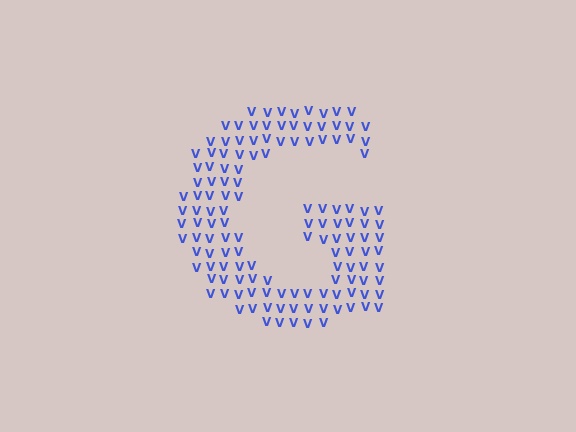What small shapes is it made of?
It is made of small letter V's.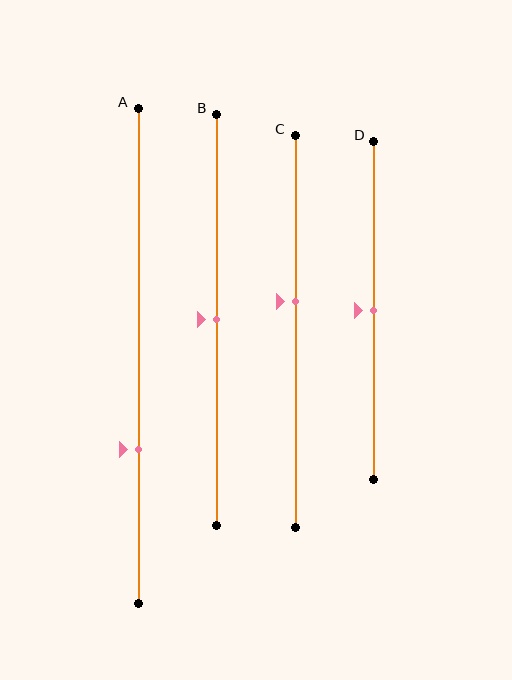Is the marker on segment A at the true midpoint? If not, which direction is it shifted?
No, the marker on segment A is shifted downward by about 19% of the segment length.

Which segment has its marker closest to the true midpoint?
Segment B has its marker closest to the true midpoint.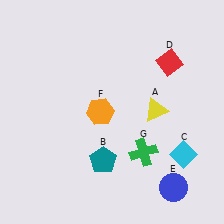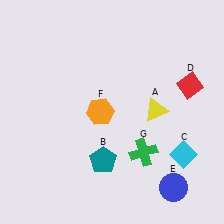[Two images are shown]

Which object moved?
The red diamond (D) moved down.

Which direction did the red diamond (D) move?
The red diamond (D) moved down.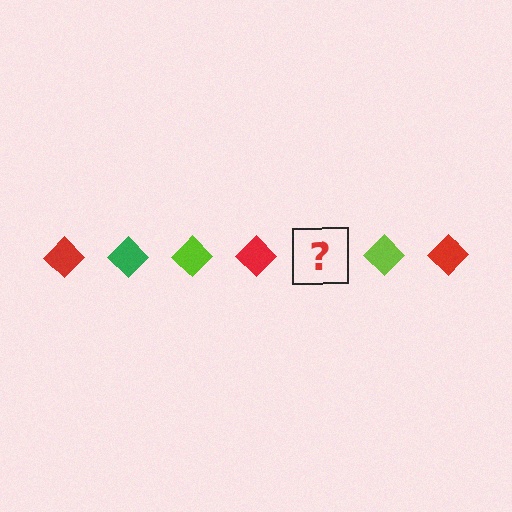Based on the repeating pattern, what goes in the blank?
The blank should be a green diamond.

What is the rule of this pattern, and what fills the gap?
The rule is that the pattern cycles through red, green, lime diamonds. The gap should be filled with a green diamond.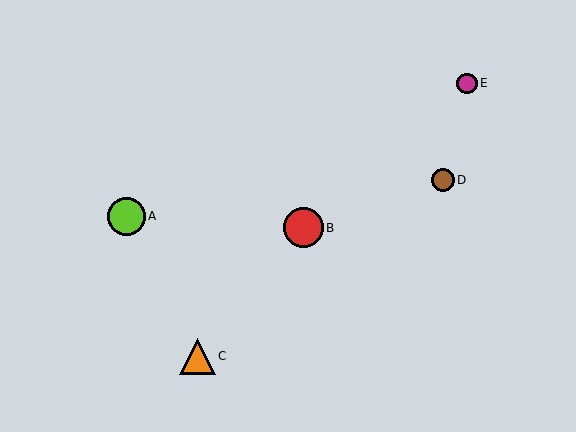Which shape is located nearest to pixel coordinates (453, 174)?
The brown circle (labeled D) at (443, 180) is nearest to that location.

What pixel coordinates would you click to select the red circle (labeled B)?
Click at (303, 228) to select the red circle B.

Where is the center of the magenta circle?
The center of the magenta circle is at (467, 83).